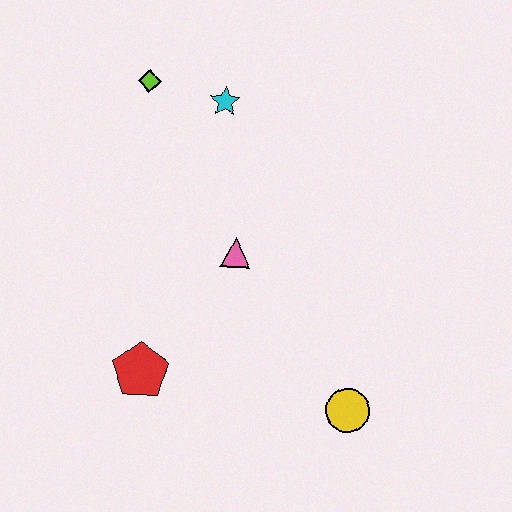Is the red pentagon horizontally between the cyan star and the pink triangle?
No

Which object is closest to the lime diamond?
The cyan star is closest to the lime diamond.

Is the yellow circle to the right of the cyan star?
Yes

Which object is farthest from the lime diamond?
The yellow circle is farthest from the lime diamond.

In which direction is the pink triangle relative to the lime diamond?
The pink triangle is below the lime diamond.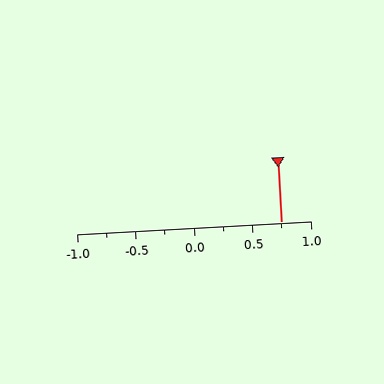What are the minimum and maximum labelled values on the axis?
The axis runs from -1.0 to 1.0.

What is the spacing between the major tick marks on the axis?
The major ticks are spaced 0.5 apart.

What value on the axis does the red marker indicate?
The marker indicates approximately 0.75.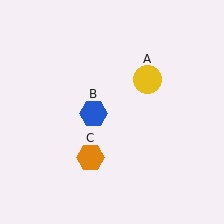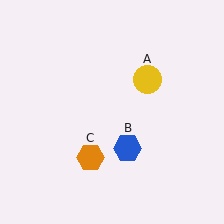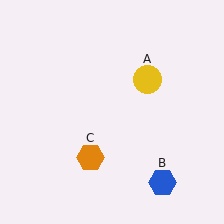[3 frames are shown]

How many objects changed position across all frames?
1 object changed position: blue hexagon (object B).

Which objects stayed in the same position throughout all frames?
Yellow circle (object A) and orange hexagon (object C) remained stationary.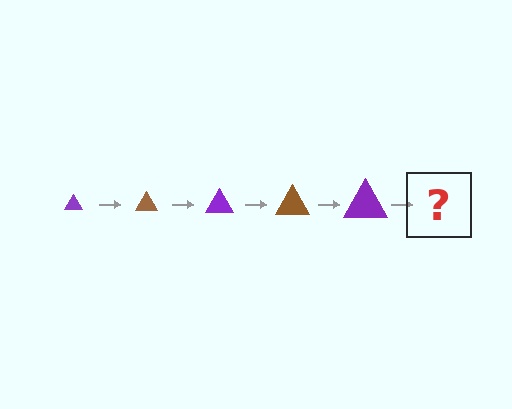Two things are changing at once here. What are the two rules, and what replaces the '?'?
The two rules are that the triangle grows larger each step and the color cycles through purple and brown. The '?' should be a brown triangle, larger than the previous one.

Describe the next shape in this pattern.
It should be a brown triangle, larger than the previous one.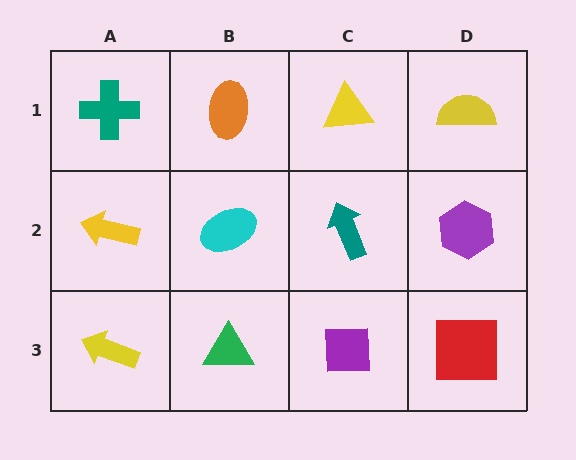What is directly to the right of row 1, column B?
A yellow triangle.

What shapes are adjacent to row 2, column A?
A teal cross (row 1, column A), a yellow arrow (row 3, column A), a cyan ellipse (row 2, column B).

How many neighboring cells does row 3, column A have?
2.